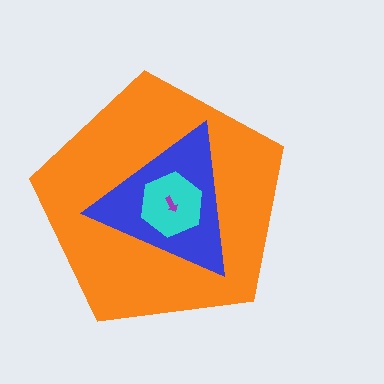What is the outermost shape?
The orange pentagon.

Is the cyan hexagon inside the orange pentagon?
Yes.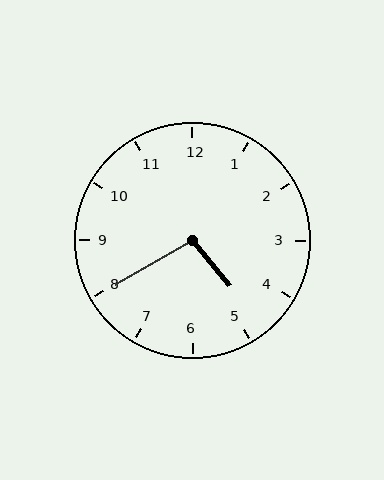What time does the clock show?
4:40.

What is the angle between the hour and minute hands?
Approximately 100 degrees.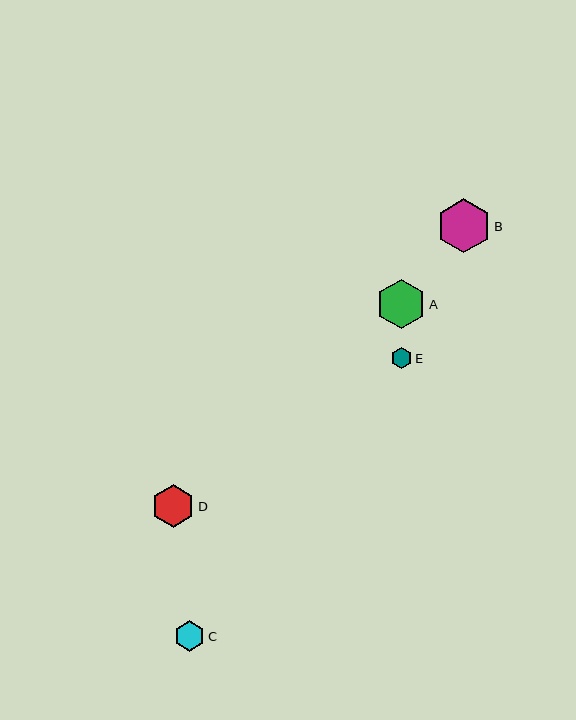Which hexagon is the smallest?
Hexagon E is the smallest with a size of approximately 21 pixels.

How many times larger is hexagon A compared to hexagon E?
Hexagon A is approximately 2.3 times the size of hexagon E.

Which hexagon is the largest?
Hexagon B is the largest with a size of approximately 54 pixels.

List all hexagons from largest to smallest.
From largest to smallest: B, A, D, C, E.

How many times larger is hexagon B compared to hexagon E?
Hexagon B is approximately 2.6 times the size of hexagon E.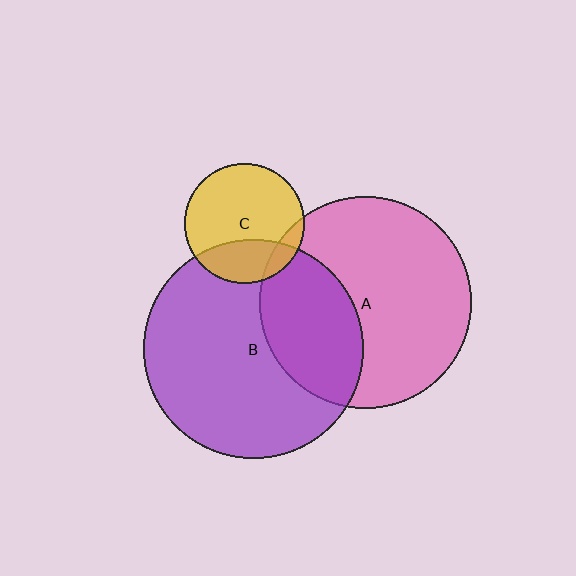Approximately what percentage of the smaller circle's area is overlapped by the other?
Approximately 10%.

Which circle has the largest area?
Circle B (purple).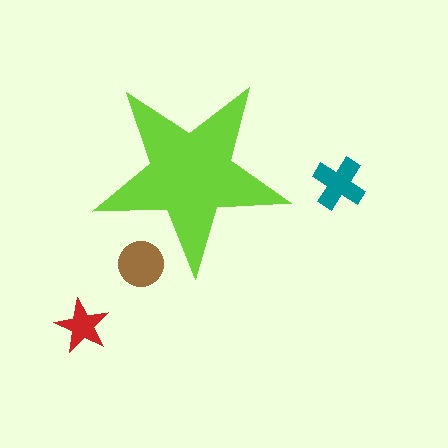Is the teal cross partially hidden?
No, the teal cross is fully visible.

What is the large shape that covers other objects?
A lime star.